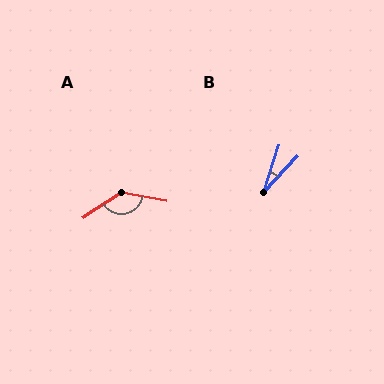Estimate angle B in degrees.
Approximately 26 degrees.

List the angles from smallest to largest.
B (26°), A (135°).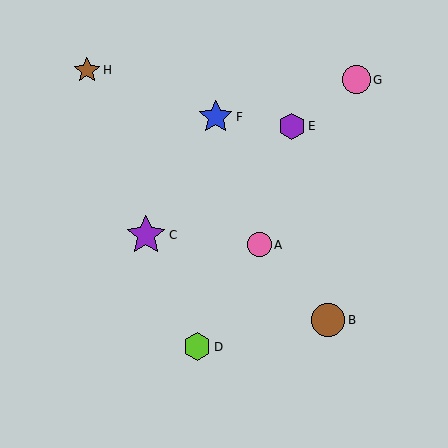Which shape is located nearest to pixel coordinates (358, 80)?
The pink circle (labeled G) at (356, 80) is nearest to that location.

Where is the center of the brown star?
The center of the brown star is at (87, 70).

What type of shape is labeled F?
Shape F is a blue star.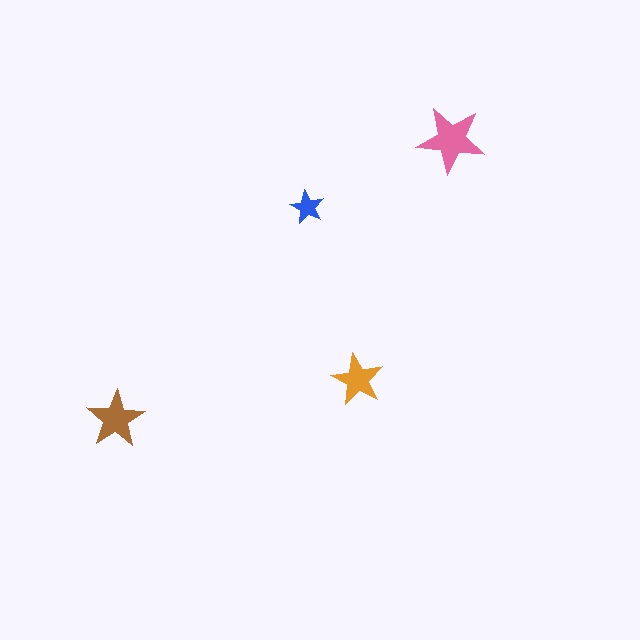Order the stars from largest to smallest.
the pink one, the brown one, the orange one, the blue one.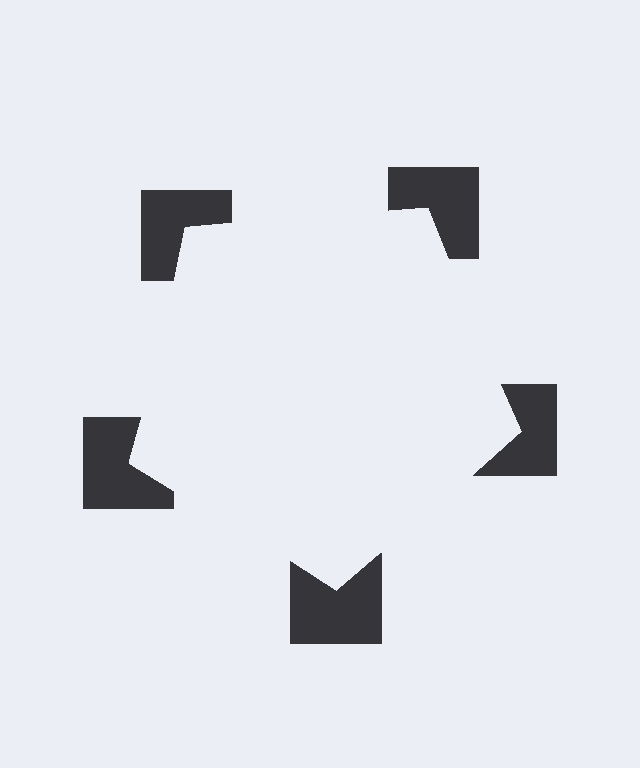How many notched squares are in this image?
There are 5 — one at each vertex of the illusory pentagon.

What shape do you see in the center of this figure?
An illusory pentagon — its edges are inferred from the aligned wedge cuts in the notched squares, not physically drawn.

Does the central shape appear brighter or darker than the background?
It typically appears slightly brighter than the background, even though no actual brightness change is drawn.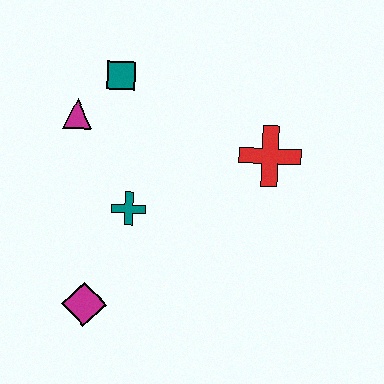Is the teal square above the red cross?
Yes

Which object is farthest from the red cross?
The magenta diamond is farthest from the red cross.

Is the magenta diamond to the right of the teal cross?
No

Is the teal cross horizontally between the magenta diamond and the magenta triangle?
No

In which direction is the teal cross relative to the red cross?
The teal cross is to the left of the red cross.